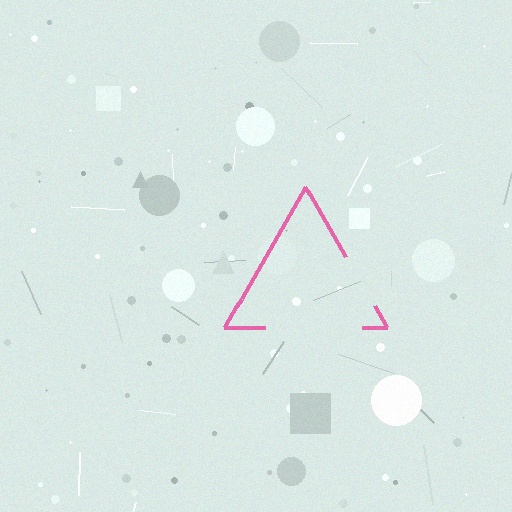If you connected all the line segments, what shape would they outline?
They would outline a triangle.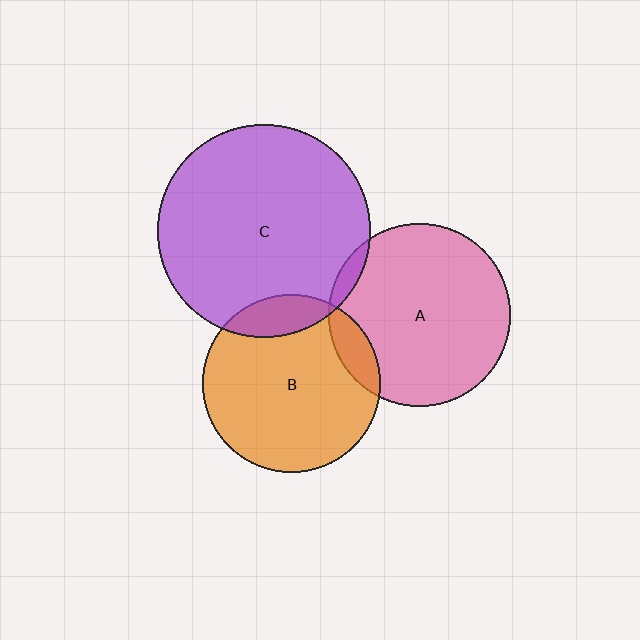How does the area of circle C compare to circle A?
Approximately 1.4 times.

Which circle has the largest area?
Circle C (purple).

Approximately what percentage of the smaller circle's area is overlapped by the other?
Approximately 15%.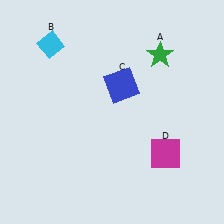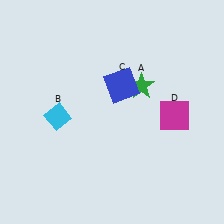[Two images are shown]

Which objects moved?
The objects that moved are: the green star (A), the cyan diamond (B), the magenta square (D).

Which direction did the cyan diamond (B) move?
The cyan diamond (B) moved down.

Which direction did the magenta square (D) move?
The magenta square (D) moved up.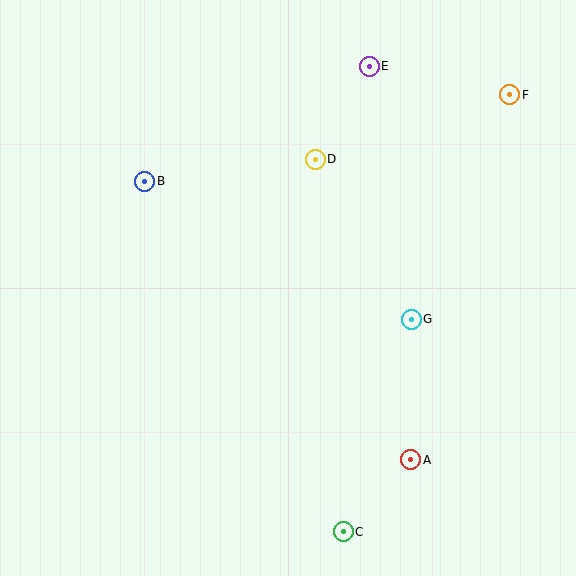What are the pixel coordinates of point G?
Point G is at (411, 319).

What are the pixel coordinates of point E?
Point E is at (369, 66).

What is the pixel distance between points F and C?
The distance between F and C is 467 pixels.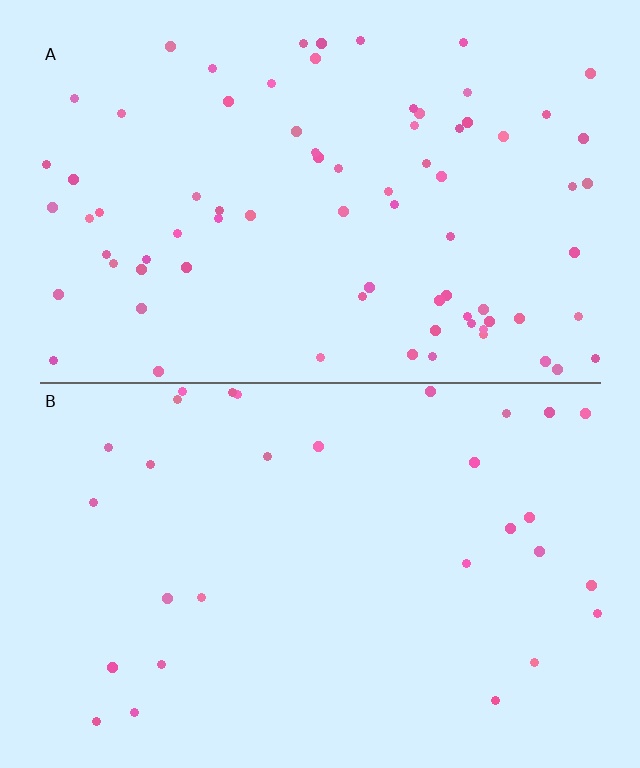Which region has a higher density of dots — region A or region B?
A (the top).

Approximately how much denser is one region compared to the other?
Approximately 2.6× — region A over region B.